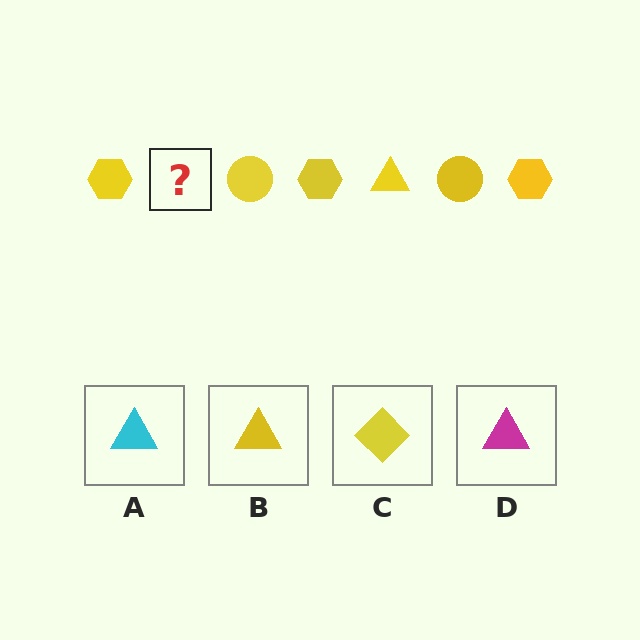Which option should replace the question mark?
Option B.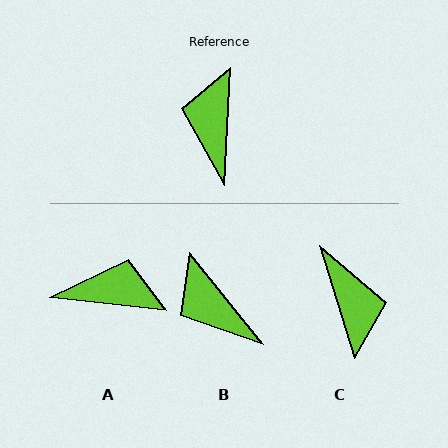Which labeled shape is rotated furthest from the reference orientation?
C, about 160 degrees away.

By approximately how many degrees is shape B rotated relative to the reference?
Approximately 42 degrees counter-clockwise.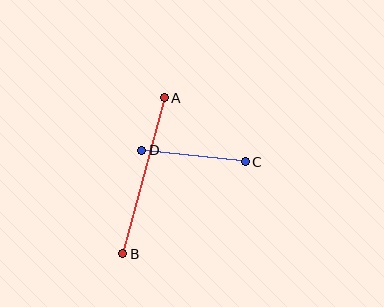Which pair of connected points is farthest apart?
Points A and B are farthest apart.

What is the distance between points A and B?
The distance is approximately 162 pixels.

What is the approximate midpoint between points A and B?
The midpoint is at approximately (144, 176) pixels.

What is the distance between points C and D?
The distance is approximately 104 pixels.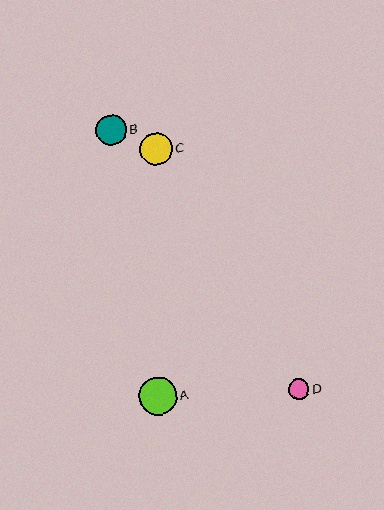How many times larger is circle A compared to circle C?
Circle A is approximately 1.2 times the size of circle C.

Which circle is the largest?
Circle A is the largest with a size of approximately 38 pixels.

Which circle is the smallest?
Circle D is the smallest with a size of approximately 20 pixels.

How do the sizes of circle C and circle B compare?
Circle C and circle B are approximately the same size.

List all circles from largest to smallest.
From largest to smallest: A, C, B, D.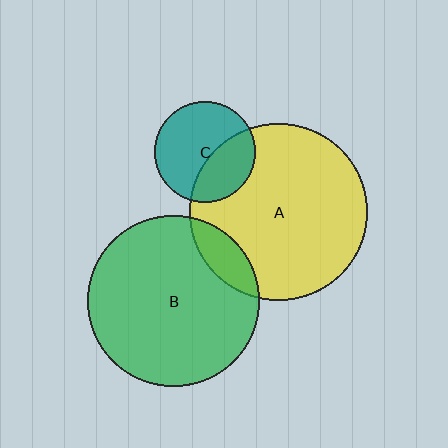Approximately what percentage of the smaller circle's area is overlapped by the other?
Approximately 35%.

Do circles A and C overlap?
Yes.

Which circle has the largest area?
Circle A (yellow).